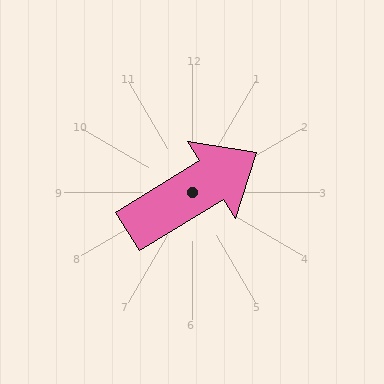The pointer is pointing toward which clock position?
Roughly 2 o'clock.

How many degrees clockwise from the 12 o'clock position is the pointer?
Approximately 58 degrees.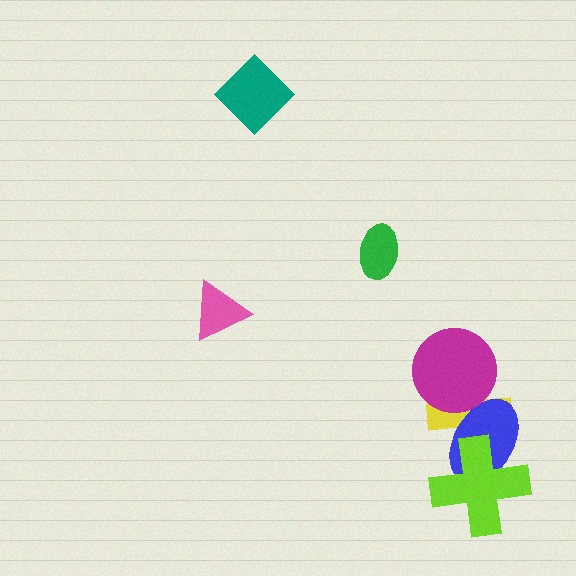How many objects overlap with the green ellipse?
0 objects overlap with the green ellipse.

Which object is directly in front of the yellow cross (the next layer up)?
The blue ellipse is directly in front of the yellow cross.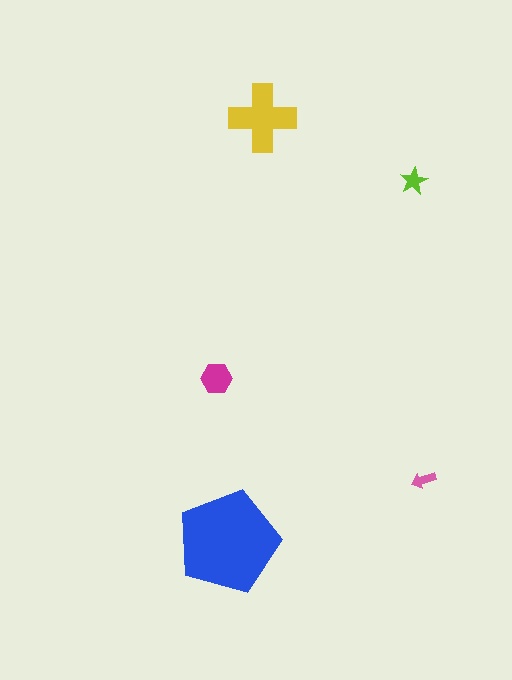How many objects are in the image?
There are 5 objects in the image.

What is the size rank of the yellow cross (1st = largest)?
2nd.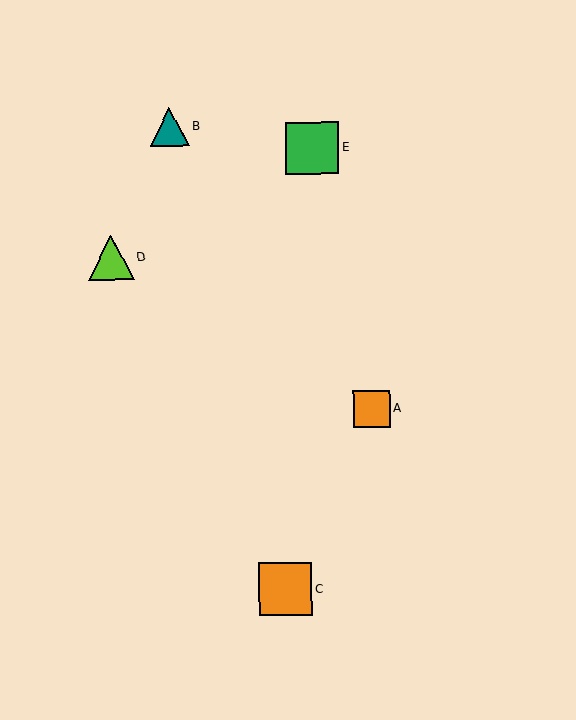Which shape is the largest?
The orange square (labeled C) is the largest.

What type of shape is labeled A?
Shape A is an orange square.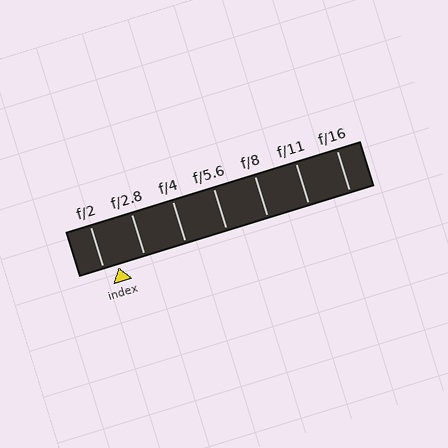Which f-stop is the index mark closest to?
The index mark is closest to f/2.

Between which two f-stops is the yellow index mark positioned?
The index mark is between f/2 and f/2.8.